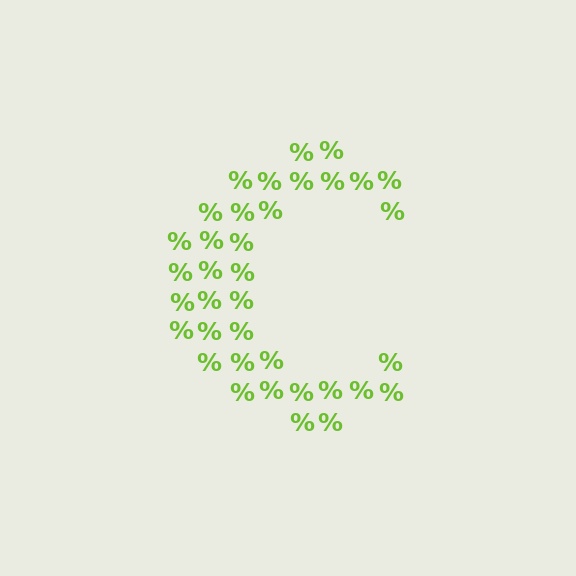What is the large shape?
The large shape is the letter C.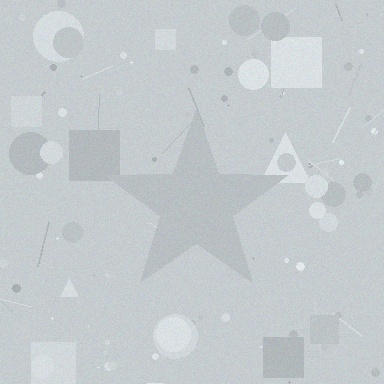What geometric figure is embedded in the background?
A star is embedded in the background.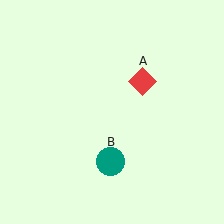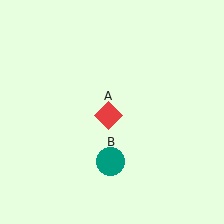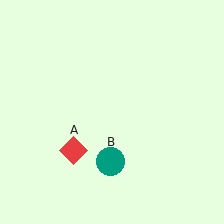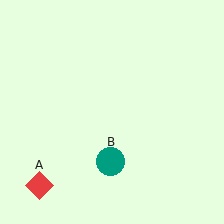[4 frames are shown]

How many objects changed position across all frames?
1 object changed position: red diamond (object A).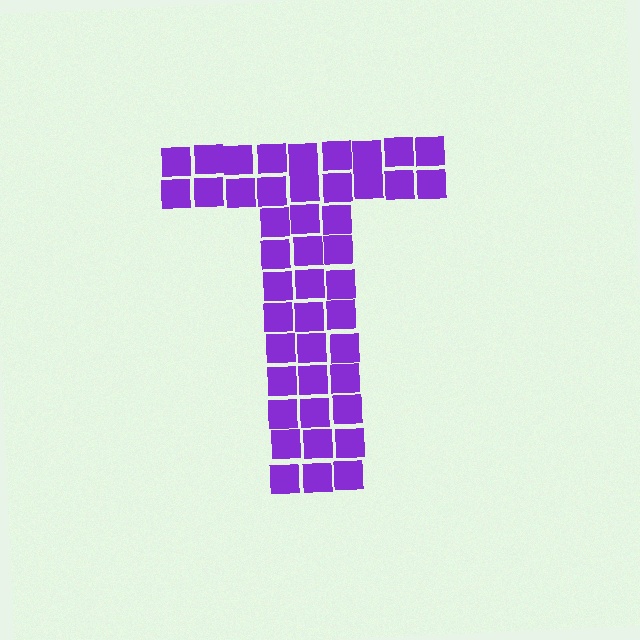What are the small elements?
The small elements are squares.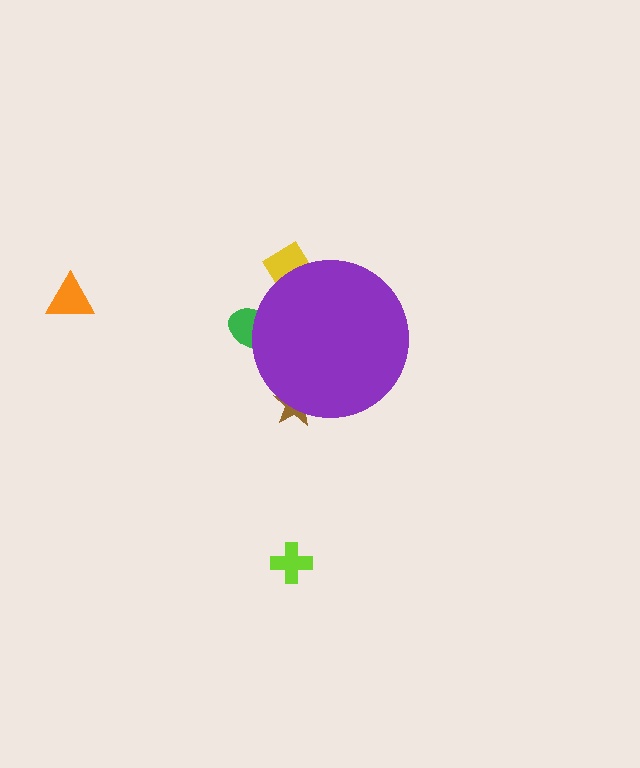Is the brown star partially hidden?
Yes, the brown star is partially hidden behind the purple circle.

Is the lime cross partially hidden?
No, the lime cross is fully visible.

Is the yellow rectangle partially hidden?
Yes, the yellow rectangle is partially hidden behind the purple circle.